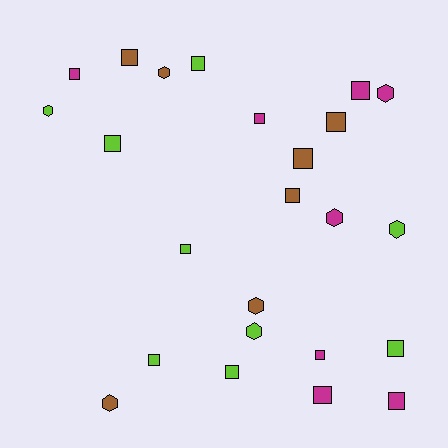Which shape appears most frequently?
Square, with 16 objects.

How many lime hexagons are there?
There are 3 lime hexagons.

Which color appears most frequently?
Lime, with 9 objects.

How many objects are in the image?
There are 24 objects.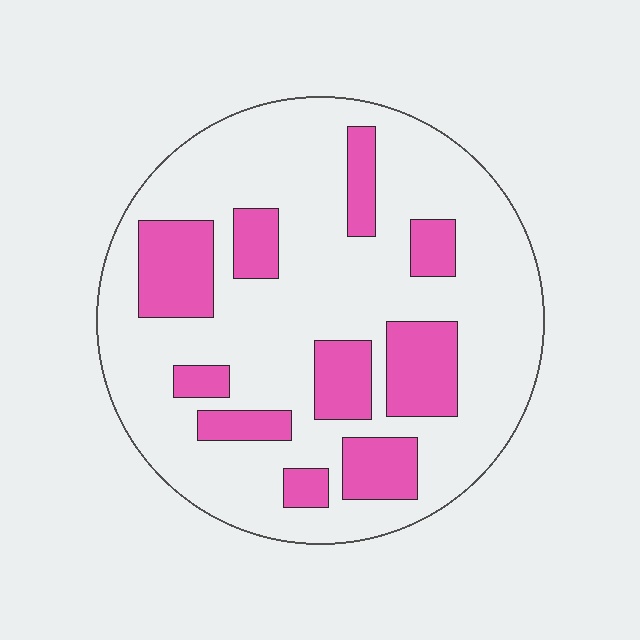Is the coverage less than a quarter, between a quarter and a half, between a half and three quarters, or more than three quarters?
Between a quarter and a half.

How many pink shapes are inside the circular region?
10.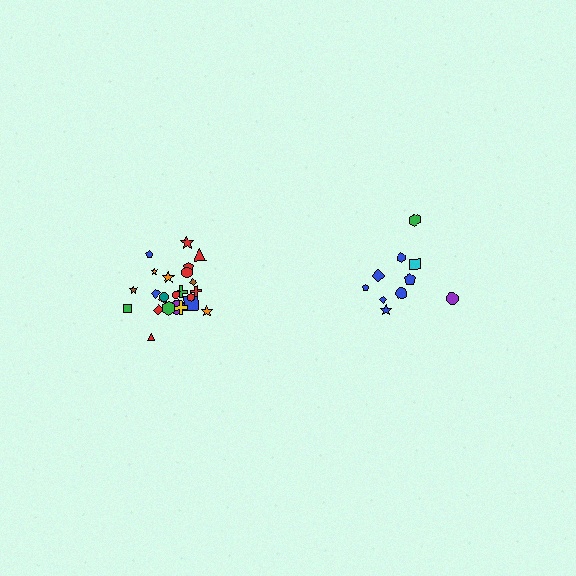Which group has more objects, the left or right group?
The left group.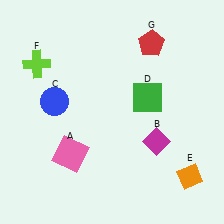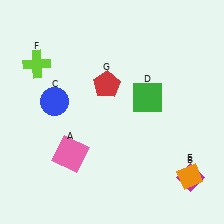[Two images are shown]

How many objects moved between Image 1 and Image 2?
2 objects moved between the two images.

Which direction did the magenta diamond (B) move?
The magenta diamond (B) moved down.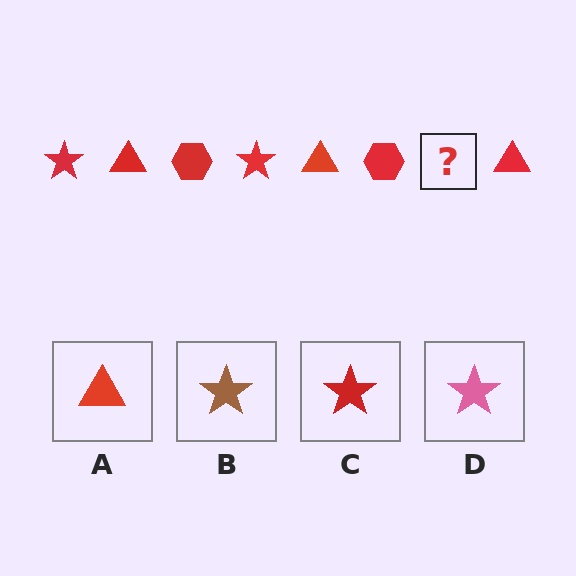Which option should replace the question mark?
Option C.